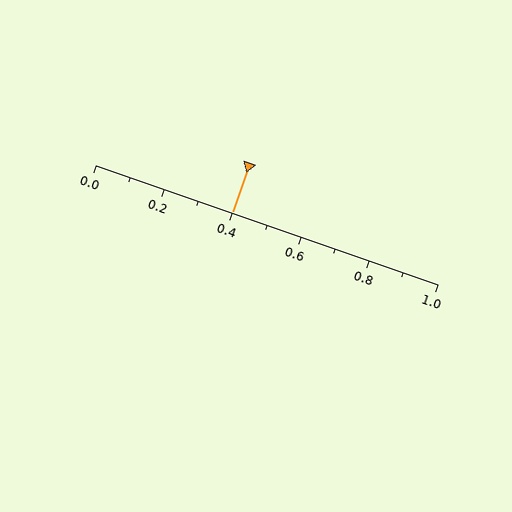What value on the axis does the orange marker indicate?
The marker indicates approximately 0.4.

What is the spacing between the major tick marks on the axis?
The major ticks are spaced 0.2 apart.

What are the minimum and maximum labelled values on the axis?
The axis runs from 0.0 to 1.0.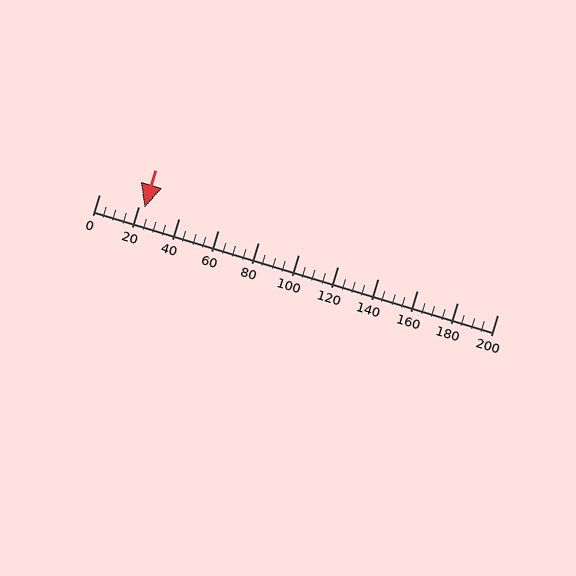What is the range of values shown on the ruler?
The ruler shows values from 0 to 200.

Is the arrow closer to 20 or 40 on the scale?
The arrow is closer to 20.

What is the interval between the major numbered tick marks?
The major tick marks are spaced 20 units apart.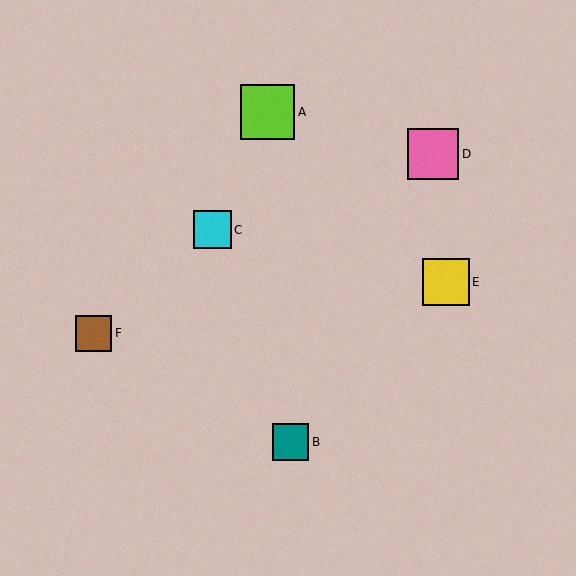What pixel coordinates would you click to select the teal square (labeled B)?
Click at (291, 442) to select the teal square B.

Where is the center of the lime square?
The center of the lime square is at (268, 112).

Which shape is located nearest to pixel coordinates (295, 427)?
The teal square (labeled B) at (291, 442) is nearest to that location.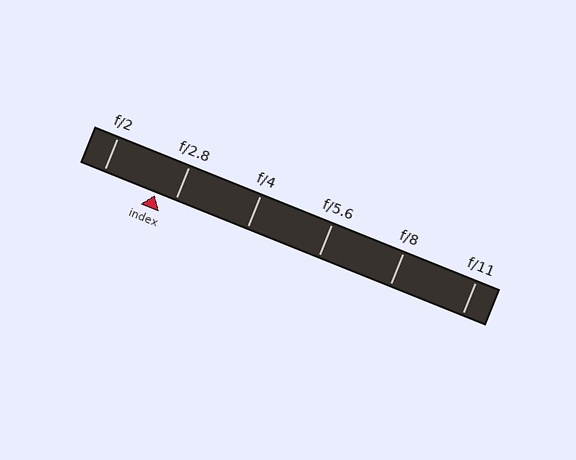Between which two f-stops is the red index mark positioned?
The index mark is between f/2 and f/2.8.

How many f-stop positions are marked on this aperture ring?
There are 6 f-stop positions marked.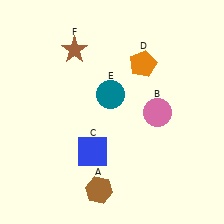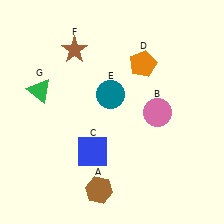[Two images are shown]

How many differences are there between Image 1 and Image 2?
There is 1 difference between the two images.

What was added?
A green triangle (G) was added in Image 2.